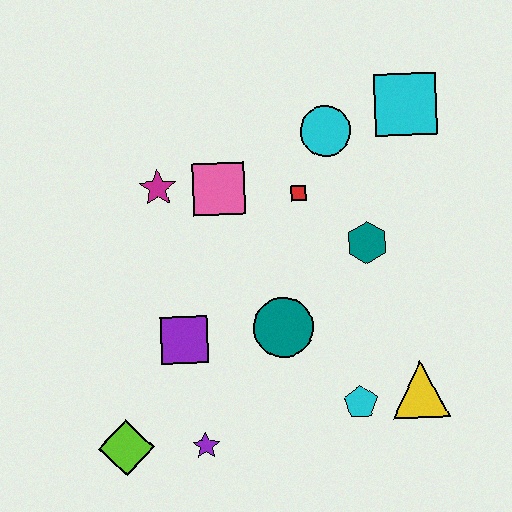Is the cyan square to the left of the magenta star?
No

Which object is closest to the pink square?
The magenta star is closest to the pink square.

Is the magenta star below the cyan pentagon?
No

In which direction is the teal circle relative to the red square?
The teal circle is below the red square.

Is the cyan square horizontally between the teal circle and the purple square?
No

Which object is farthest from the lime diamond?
The cyan square is farthest from the lime diamond.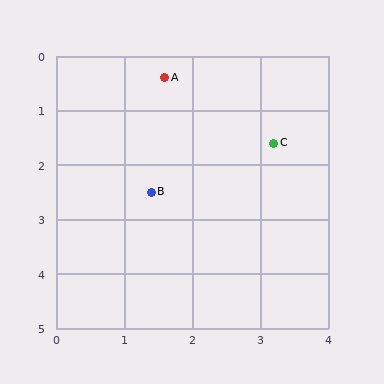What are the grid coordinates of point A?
Point A is at approximately (1.6, 0.4).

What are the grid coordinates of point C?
Point C is at approximately (3.2, 1.6).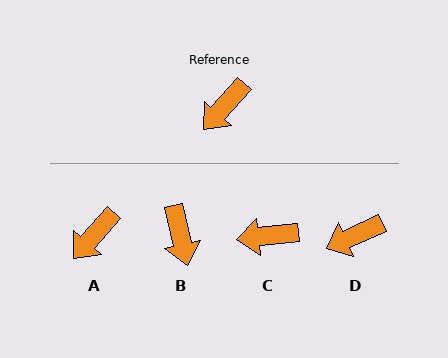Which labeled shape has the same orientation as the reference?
A.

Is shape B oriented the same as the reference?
No, it is off by about 55 degrees.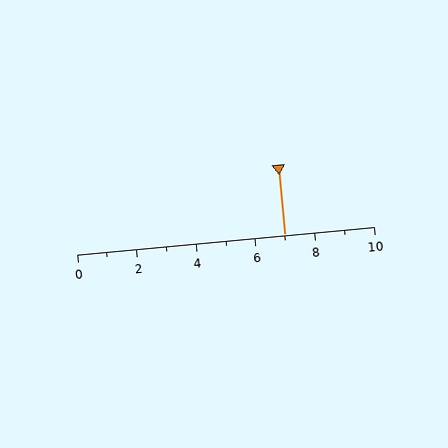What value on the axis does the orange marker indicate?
The marker indicates approximately 7.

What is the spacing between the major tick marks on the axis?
The major ticks are spaced 2 apart.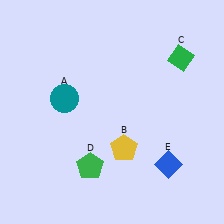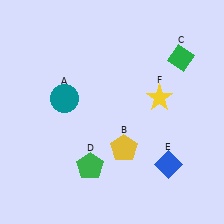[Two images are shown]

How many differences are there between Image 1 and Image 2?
There is 1 difference between the two images.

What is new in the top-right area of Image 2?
A yellow star (F) was added in the top-right area of Image 2.